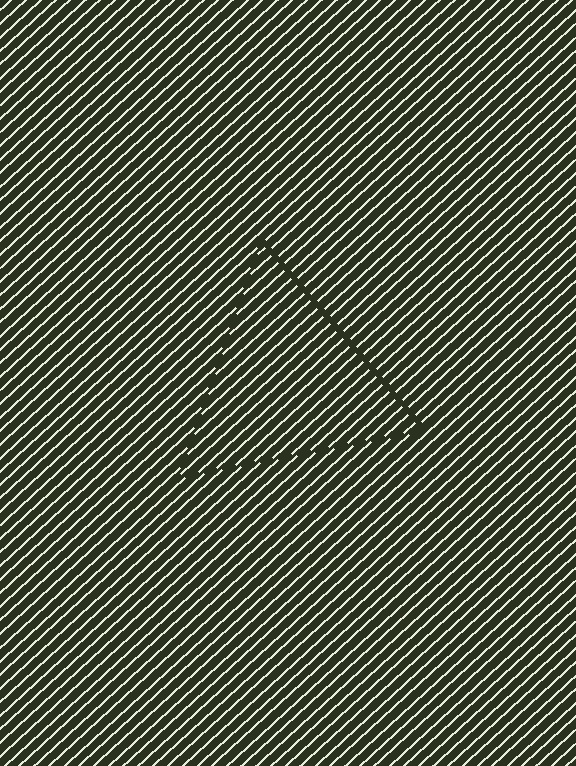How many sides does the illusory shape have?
3 sides — the line-ends trace a triangle.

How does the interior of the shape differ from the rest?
The interior of the shape contains the same grating, shifted by half a period — the contour is defined by the phase discontinuity where line-ends from the inner and outer gratings abut.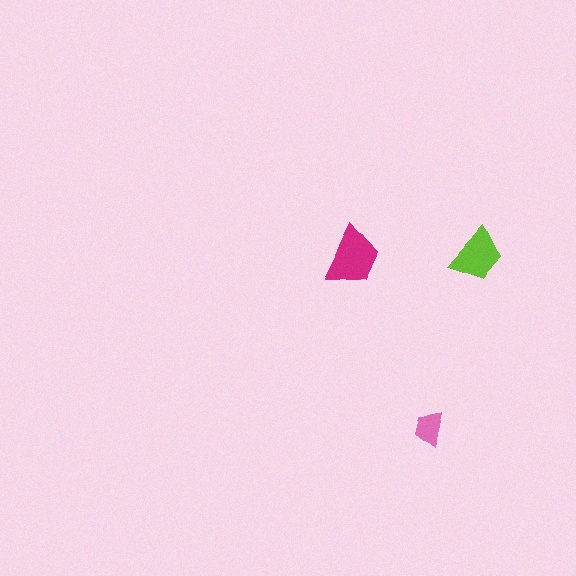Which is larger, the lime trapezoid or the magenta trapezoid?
The magenta one.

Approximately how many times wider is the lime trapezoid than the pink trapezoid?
About 1.5 times wider.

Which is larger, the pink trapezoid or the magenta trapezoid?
The magenta one.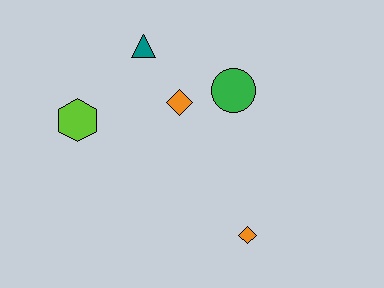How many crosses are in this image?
There are no crosses.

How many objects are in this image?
There are 5 objects.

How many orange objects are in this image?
There are 2 orange objects.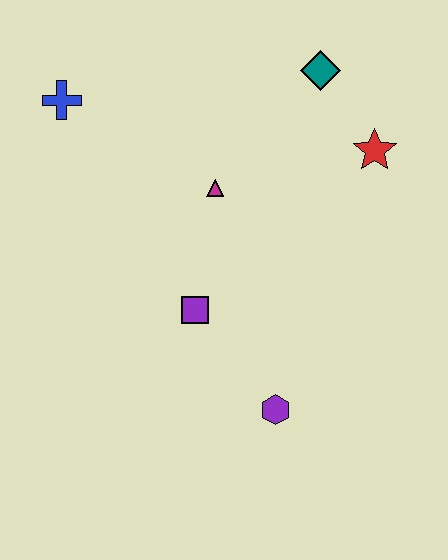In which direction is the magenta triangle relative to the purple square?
The magenta triangle is above the purple square.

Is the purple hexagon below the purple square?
Yes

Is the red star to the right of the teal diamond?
Yes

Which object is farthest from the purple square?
The teal diamond is farthest from the purple square.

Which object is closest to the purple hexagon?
The purple square is closest to the purple hexagon.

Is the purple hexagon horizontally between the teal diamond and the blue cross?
Yes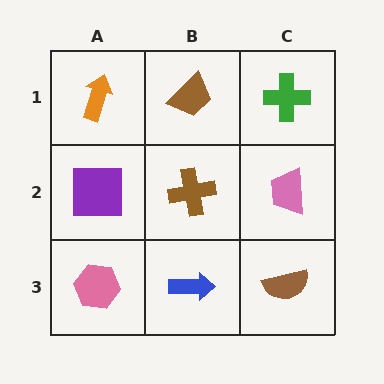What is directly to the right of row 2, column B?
A pink trapezoid.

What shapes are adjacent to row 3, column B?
A brown cross (row 2, column B), a pink hexagon (row 3, column A), a brown semicircle (row 3, column C).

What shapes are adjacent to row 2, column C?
A green cross (row 1, column C), a brown semicircle (row 3, column C), a brown cross (row 2, column B).